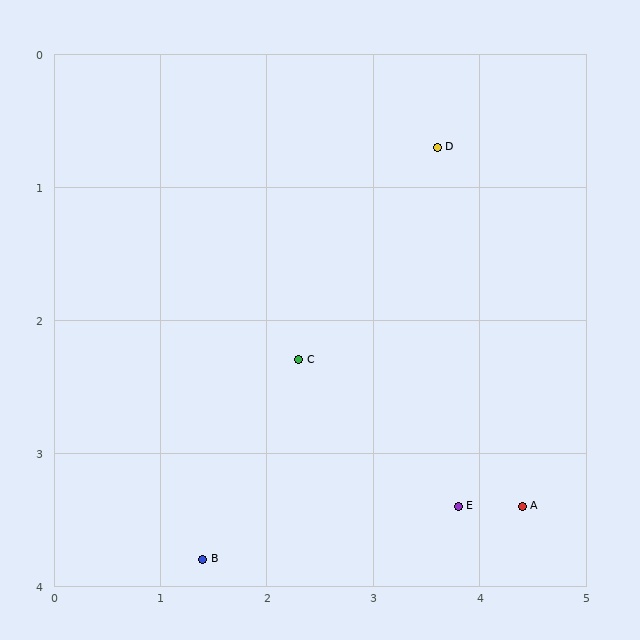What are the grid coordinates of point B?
Point B is at approximately (1.4, 3.8).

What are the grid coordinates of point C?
Point C is at approximately (2.3, 2.3).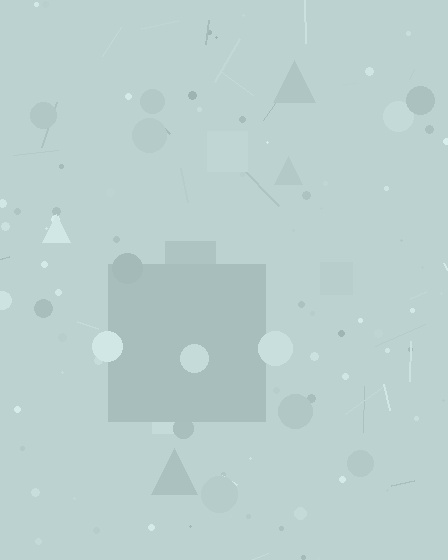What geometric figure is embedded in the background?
A square is embedded in the background.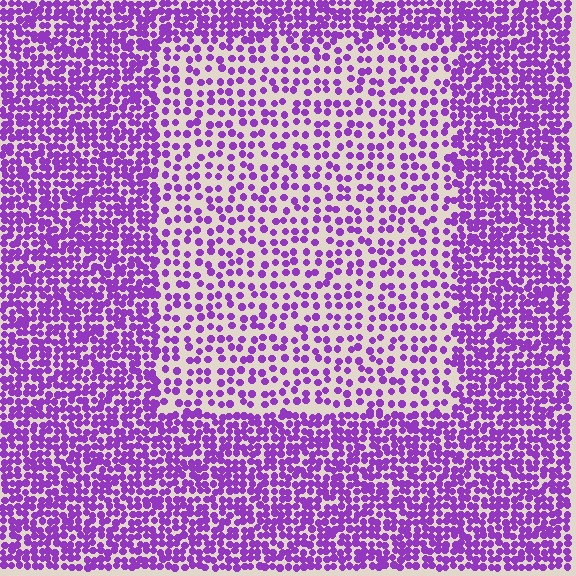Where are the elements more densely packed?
The elements are more densely packed outside the rectangle boundary.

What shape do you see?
I see a rectangle.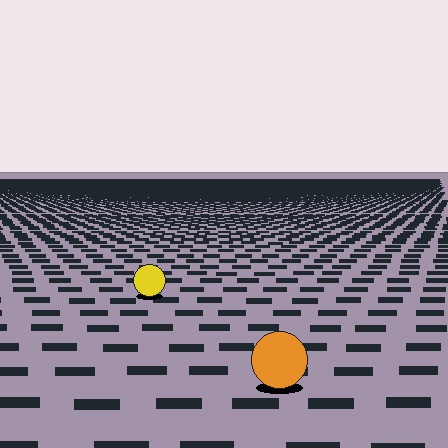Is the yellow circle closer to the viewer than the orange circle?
No. The orange circle is closer — you can tell from the texture gradient: the ground texture is coarser near it.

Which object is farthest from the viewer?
The yellow circle is farthest from the viewer. It appears smaller and the ground texture around it is denser.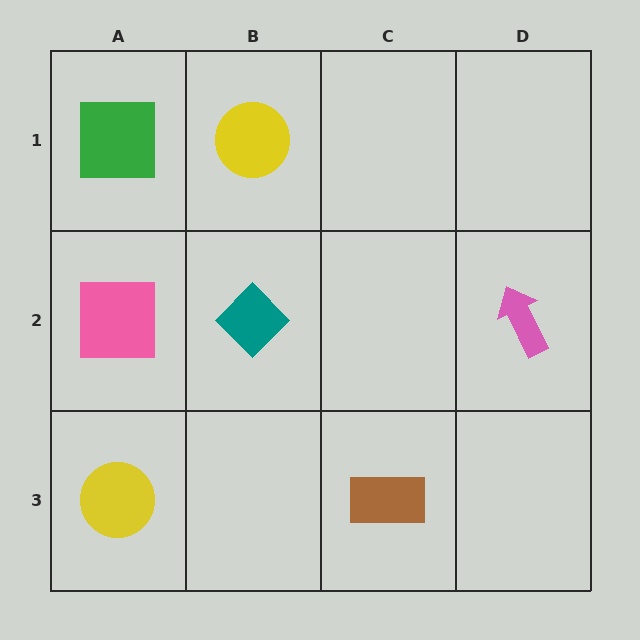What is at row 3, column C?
A brown rectangle.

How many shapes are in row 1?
2 shapes.